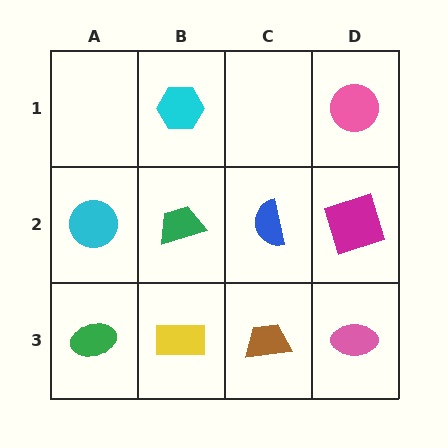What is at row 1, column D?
A pink circle.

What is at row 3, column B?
A yellow rectangle.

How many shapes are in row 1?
2 shapes.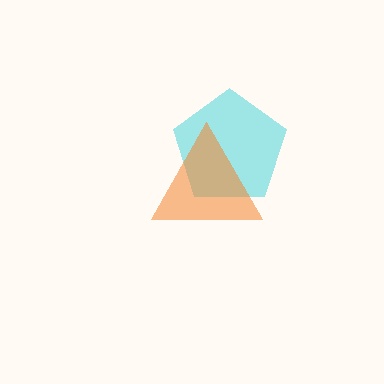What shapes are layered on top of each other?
The layered shapes are: a cyan pentagon, an orange triangle.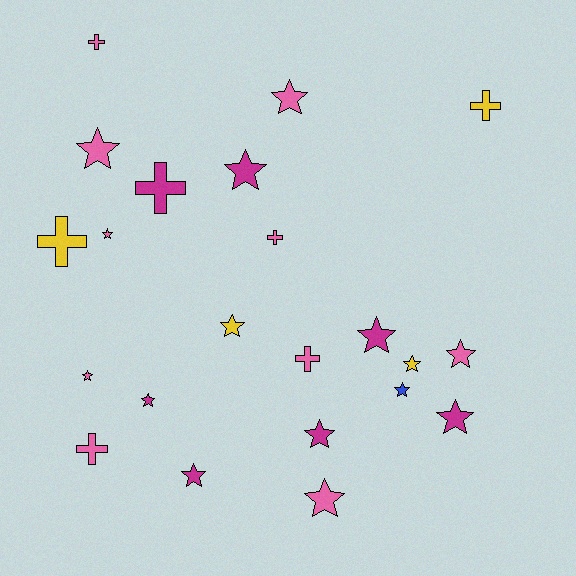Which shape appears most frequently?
Star, with 15 objects.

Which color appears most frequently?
Pink, with 10 objects.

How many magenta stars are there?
There are 6 magenta stars.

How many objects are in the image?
There are 22 objects.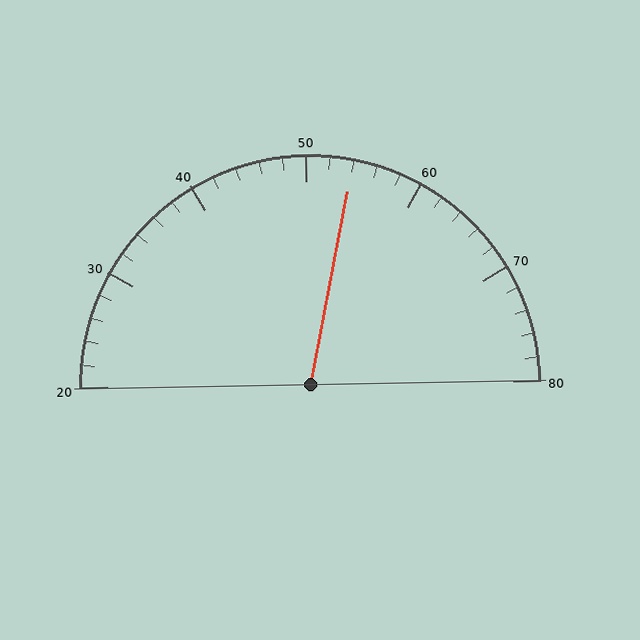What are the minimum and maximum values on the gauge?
The gauge ranges from 20 to 80.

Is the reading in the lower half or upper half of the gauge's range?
The reading is in the upper half of the range (20 to 80).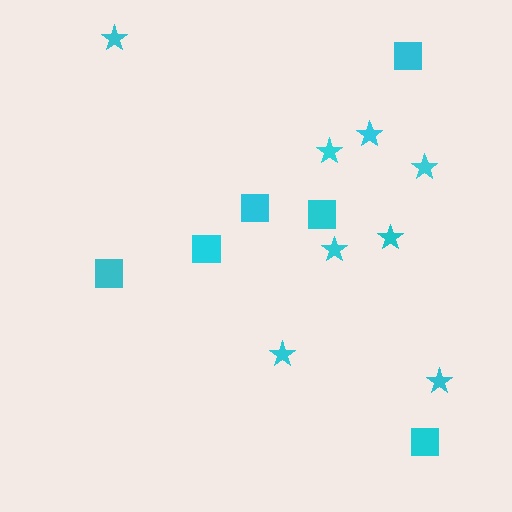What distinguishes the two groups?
There are 2 groups: one group of stars (8) and one group of squares (6).